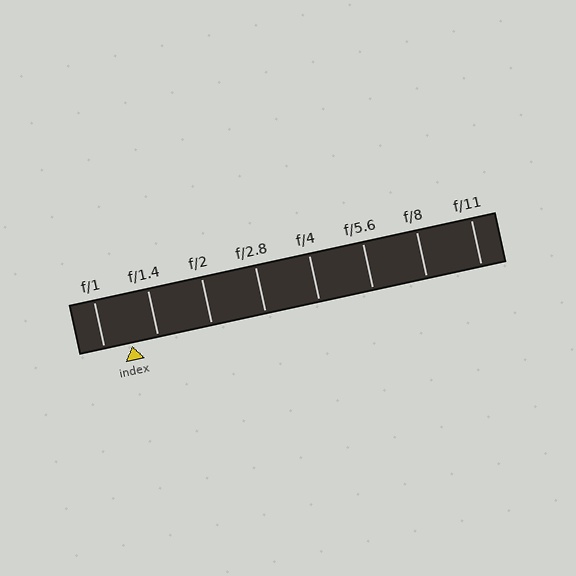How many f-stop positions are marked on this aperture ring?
There are 8 f-stop positions marked.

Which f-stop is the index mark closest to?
The index mark is closest to f/1.4.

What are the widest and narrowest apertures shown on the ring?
The widest aperture shown is f/1 and the narrowest is f/11.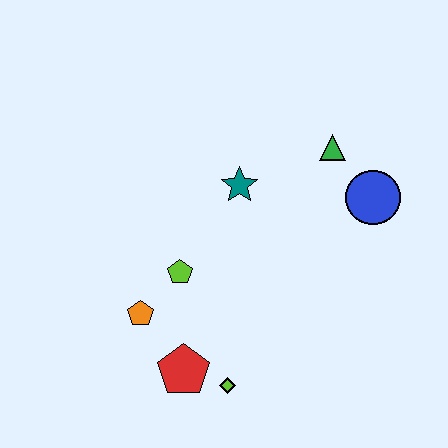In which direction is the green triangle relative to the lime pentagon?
The green triangle is to the right of the lime pentagon.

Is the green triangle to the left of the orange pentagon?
No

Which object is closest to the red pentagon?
The lime diamond is closest to the red pentagon.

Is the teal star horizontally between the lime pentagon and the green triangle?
Yes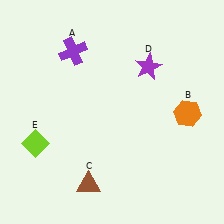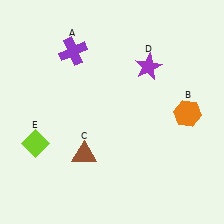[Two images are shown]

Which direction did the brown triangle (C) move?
The brown triangle (C) moved up.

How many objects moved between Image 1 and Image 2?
1 object moved between the two images.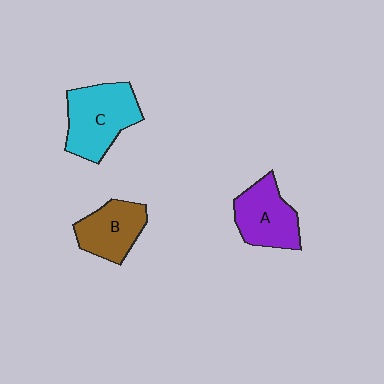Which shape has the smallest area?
Shape B (brown).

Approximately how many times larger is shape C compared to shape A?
Approximately 1.2 times.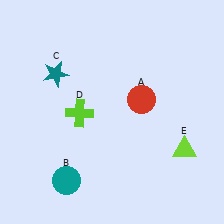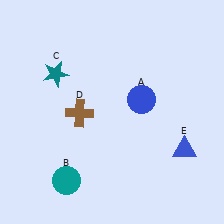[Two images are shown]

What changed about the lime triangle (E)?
In Image 1, E is lime. In Image 2, it changed to blue.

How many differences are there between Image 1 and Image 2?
There are 3 differences between the two images.